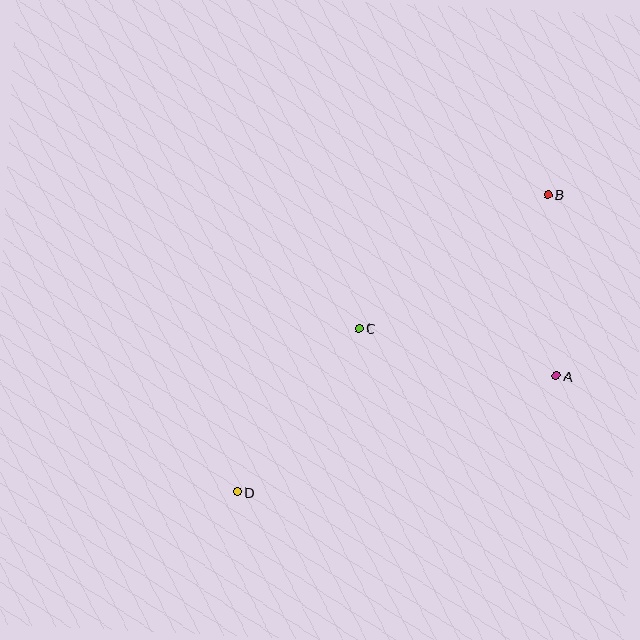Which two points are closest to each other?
Points A and B are closest to each other.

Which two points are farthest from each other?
Points B and D are farthest from each other.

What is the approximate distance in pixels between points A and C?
The distance between A and C is approximately 203 pixels.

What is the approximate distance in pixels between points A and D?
The distance between A and D is approximately 339 pixels.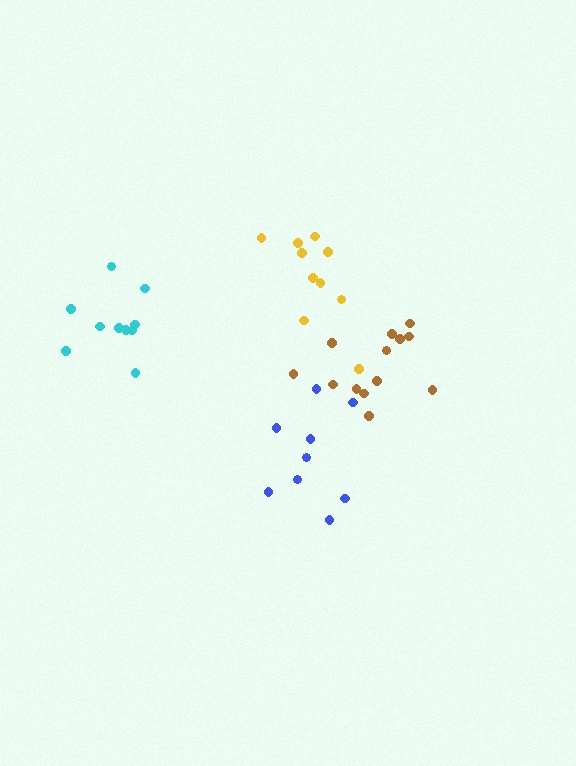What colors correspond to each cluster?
The clusters are colored: blue, brown, cyan, yellow.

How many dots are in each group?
Group 1: 9 dots, Group 2: 13 dots, Group 3: 10 dots, Group 4: 10 dots (42 total).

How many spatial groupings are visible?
There are 4 spatial groupings.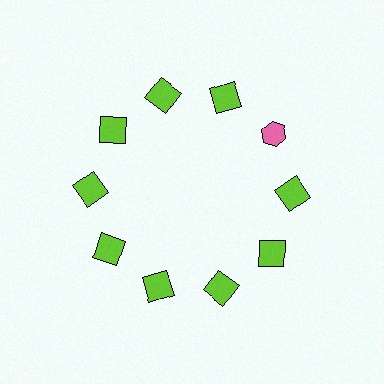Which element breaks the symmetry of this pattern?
The pink hexagon at roughly the 2 o'clock position breaks the symmetry. All other shapes are lime squares.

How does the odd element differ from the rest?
It differs in both color (pink instead of lime) and shape (hexagon instead of square).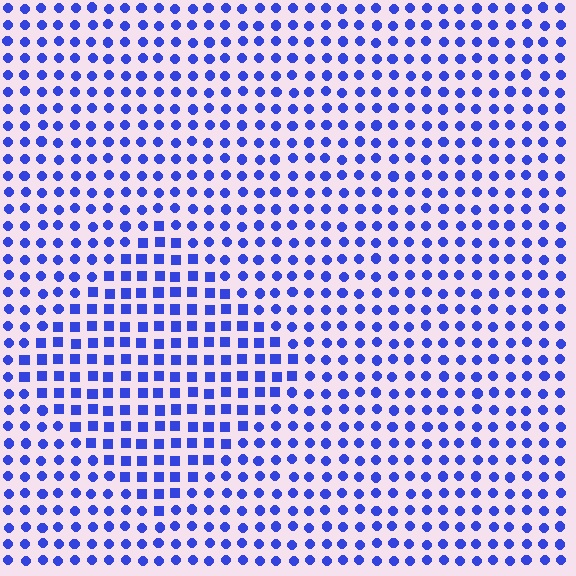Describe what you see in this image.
The image is filled with small blue elements arranged in a uniform grid. A diamond-shaped region contains squares, while the surrounding area contains circles. The boundary is defined purely by the change in element shape.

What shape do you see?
I see a diamond.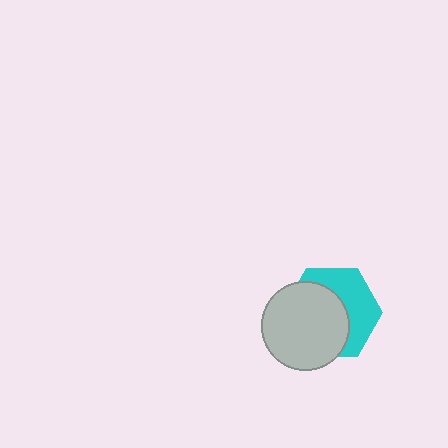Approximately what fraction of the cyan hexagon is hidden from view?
Roughly 56% of the cyan hexagon is hidden behind the light gray circle.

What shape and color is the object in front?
The object in front is a light gray circle.